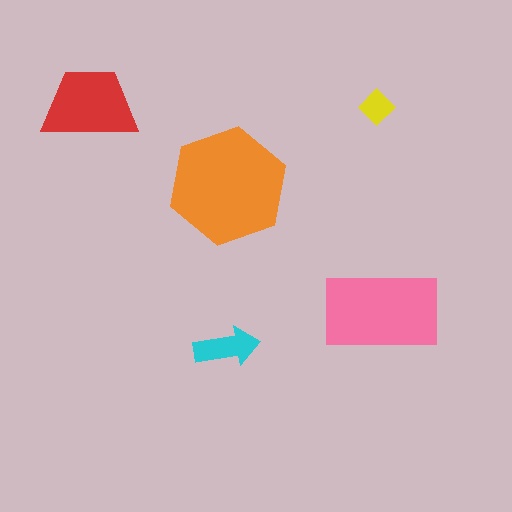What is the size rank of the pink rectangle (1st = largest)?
2nd.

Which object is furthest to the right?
The pink rectangle is rightmost.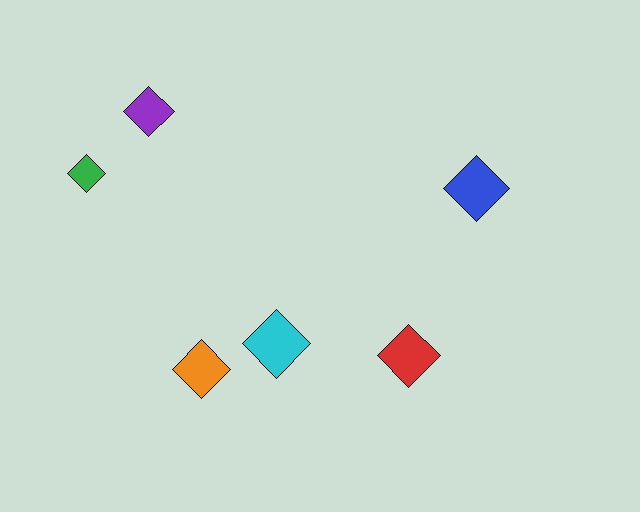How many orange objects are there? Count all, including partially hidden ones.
There is 1 orange object.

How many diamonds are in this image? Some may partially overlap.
There are 6 diamonds.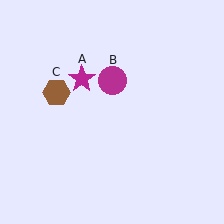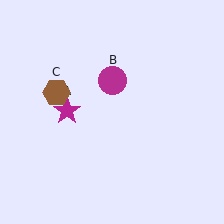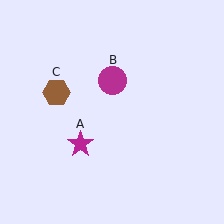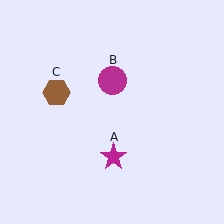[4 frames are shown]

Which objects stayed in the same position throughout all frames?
Magenta circle (object B) and brown hexagon (object C) remained stationary.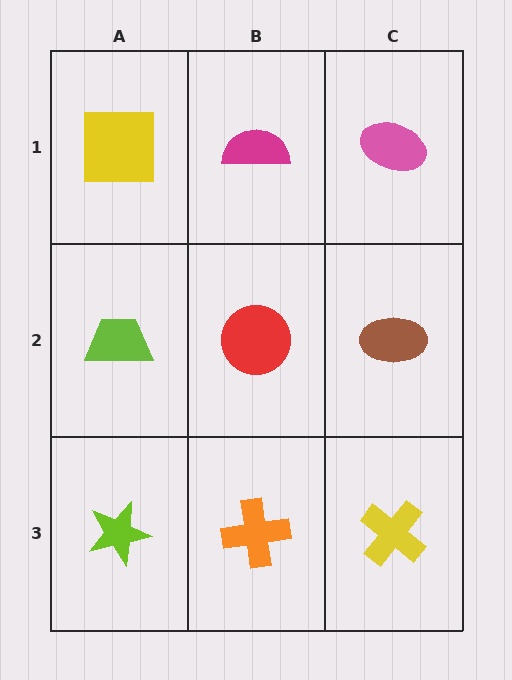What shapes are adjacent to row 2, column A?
A yellow square (row 1, column A), a lime star (row 3, column A), a red circle (row 2, column B).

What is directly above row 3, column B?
A red circle.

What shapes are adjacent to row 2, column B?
A magenta semicircle (row 1, column B), an orange cross (row 3, column B), a lime trapezoid (row 2, column A), a brown ellipse (row 2, column C).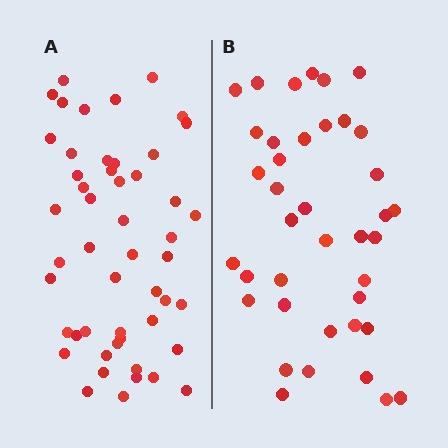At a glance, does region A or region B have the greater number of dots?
Region A (the left region) has more dots.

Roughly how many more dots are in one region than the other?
Region A has roughly 12 or so more dots than region B.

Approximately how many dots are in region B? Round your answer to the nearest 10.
About 40 dots. (The exact count is 39, which rounds to 40.)